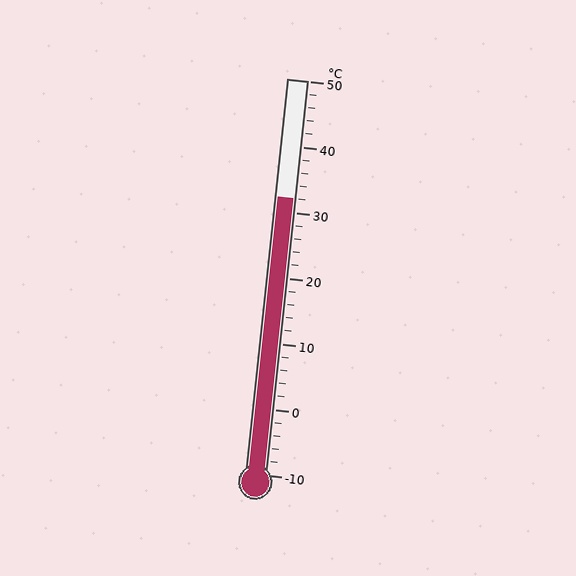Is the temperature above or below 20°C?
The temperature is above 20°C.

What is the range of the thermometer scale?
The thermometer scale ranges from -10°C to 50°C.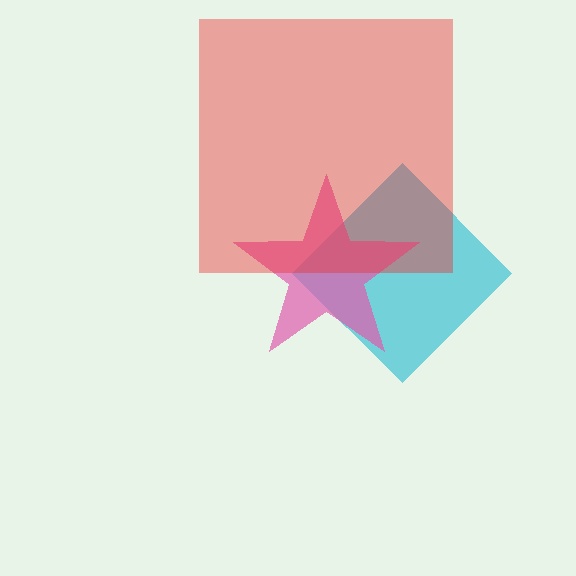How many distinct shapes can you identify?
There are 3 distinct shapes: a cyan diamond, a pink star, a red square.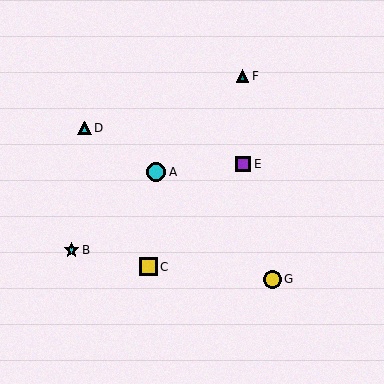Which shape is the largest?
The cyan circle (labeled A) is the largest.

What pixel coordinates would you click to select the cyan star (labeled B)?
Click at (72, 250) to select the cyan star B.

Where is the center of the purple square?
The center of the purple square is at (243, 164).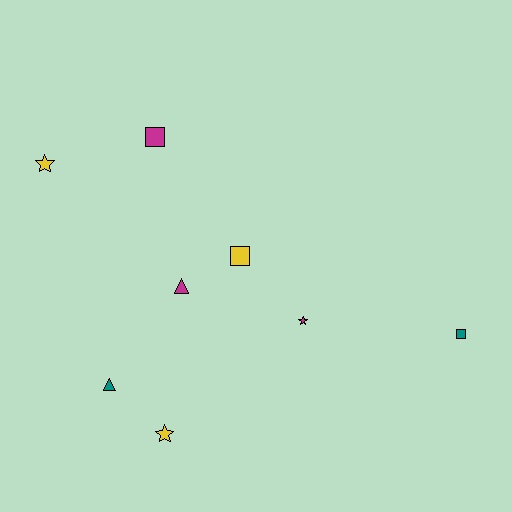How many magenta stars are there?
There is 1 magenta star.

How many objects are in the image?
There are 8 objects.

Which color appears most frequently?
Magenta, with 3 objects.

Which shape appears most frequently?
Square, with 3 objects.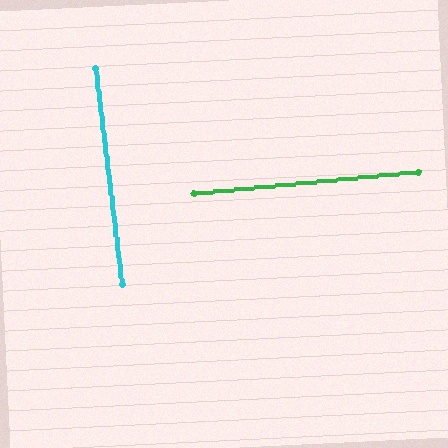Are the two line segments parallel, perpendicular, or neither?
Perpendicular — they meet at approximately 88°.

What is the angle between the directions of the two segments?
Approximately 88 degrees.